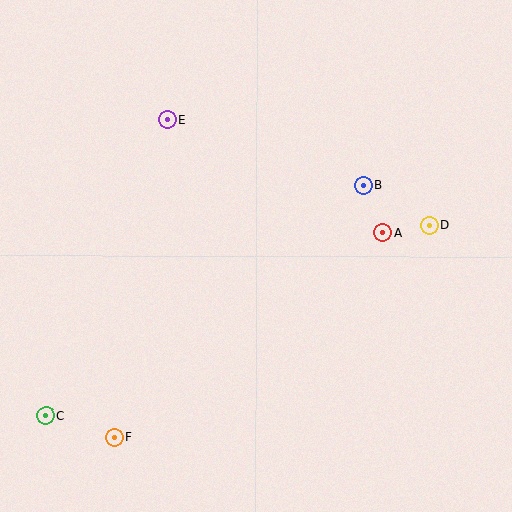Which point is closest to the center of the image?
Point B at (364, 185) is closest to the center.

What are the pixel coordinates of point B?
Point B is at (364, 185).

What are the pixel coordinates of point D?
Point D is at (429, 225).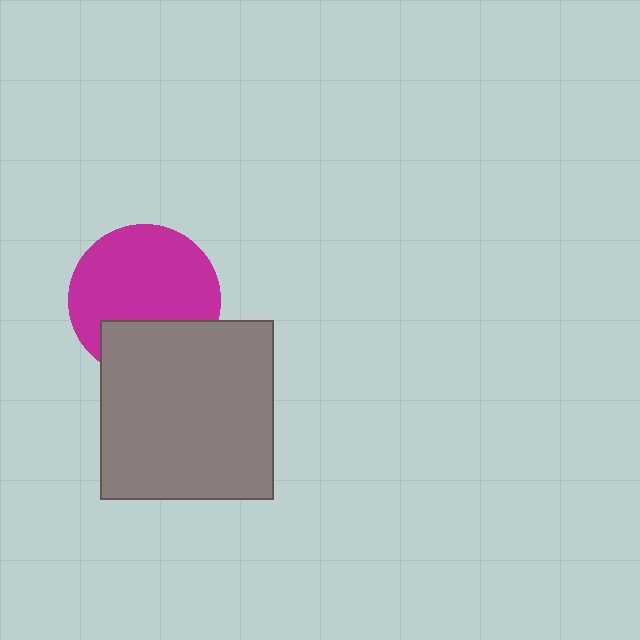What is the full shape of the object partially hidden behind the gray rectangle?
The partially hidden object is a magenta circle.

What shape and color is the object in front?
The object in front is a gray rectangle.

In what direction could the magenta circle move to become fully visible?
The magenta circle could move up. That would shift it out from behind the gray rectangle entirely.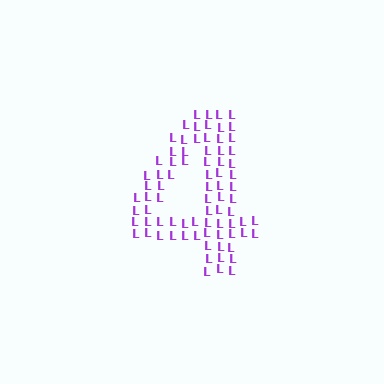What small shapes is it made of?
It is made of small letter L's.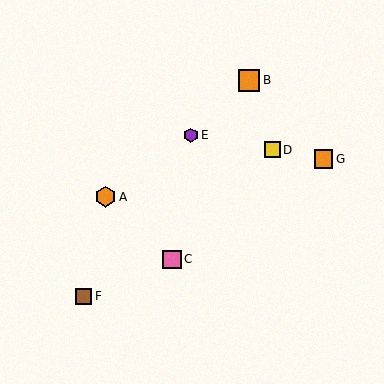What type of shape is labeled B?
Shape B is an orange square.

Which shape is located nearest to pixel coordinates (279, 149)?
The yellow square (labeled D) at (272, 150) is nearest to that location.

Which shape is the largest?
The orange square (labeled B) is the largest.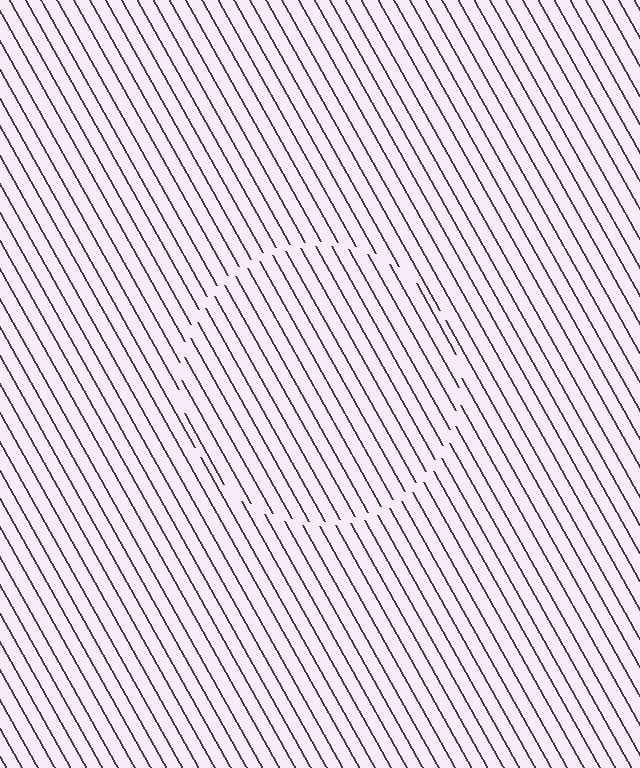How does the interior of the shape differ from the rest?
The interior of the shape contains the same grating, shifted by half a period — the contour is defined by the phase discontinuity where line-ends from the inner and outer gratings abut.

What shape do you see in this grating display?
An illusory circle. The interior of the shape contains the same grating, shifted by half a period — the contour is defined by the phase discontinuity where line-ends from the inner and outer gratings abut.